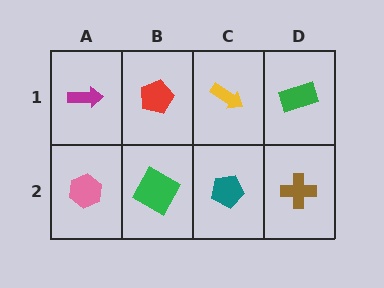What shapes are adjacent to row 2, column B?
A red pentagon (row 1, column B), a pink hexagon (row 2, column A), a teal pentagon (row 2, column C).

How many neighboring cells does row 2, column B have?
3.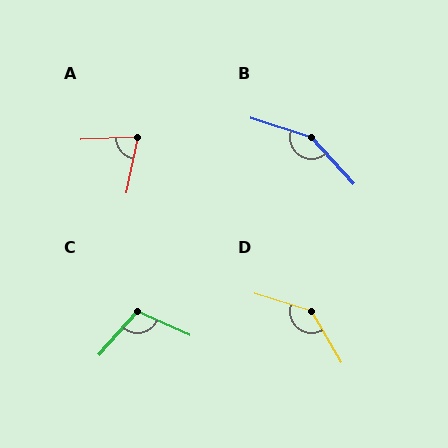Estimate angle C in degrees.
Approximately 108 degrees.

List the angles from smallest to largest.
A (76°), C (108°), D (137°), B (150°).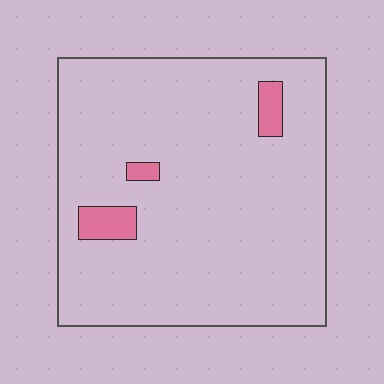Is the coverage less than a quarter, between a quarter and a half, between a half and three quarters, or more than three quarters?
Less than a quarter.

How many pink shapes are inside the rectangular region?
3.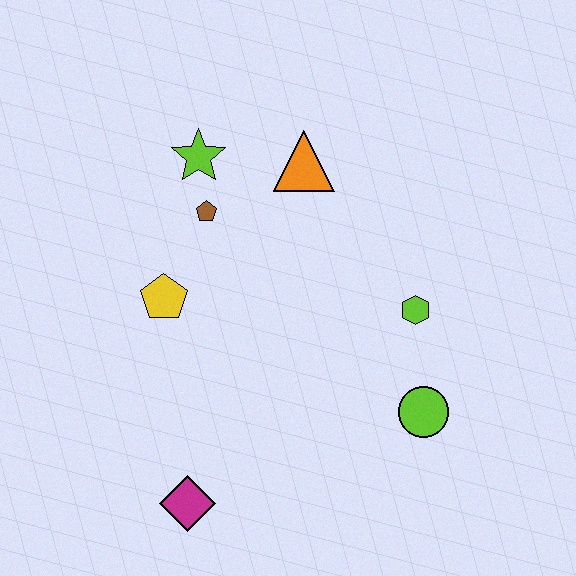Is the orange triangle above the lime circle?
Yes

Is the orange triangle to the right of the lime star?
Yes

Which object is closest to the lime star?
The brown pentagon is closest to the lime star.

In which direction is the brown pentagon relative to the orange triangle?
The brown pentagon is to the left of the orange triangle.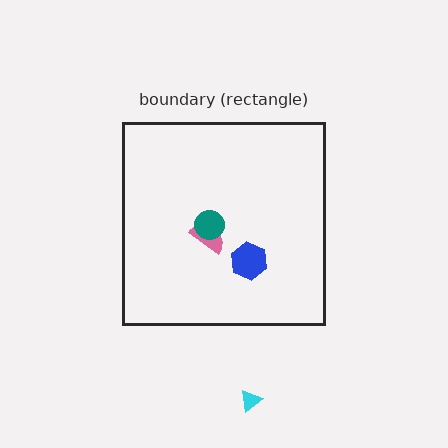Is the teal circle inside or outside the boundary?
Inside.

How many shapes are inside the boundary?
3 inside, 1 outside.